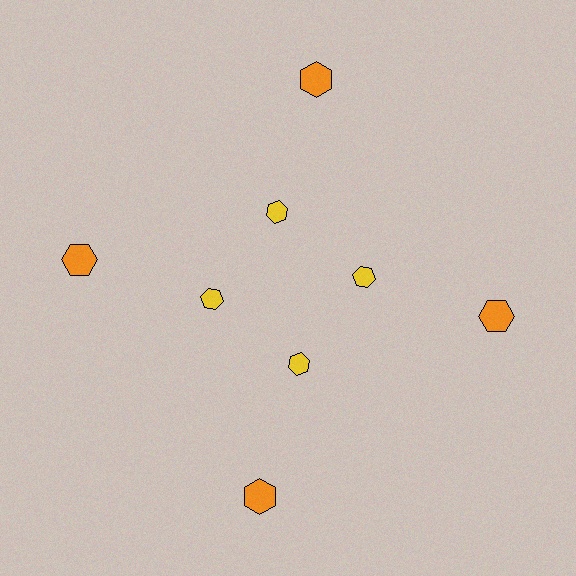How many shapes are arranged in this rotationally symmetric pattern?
There are 8 shapes, arranged in 4 groups of 2.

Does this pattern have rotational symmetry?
Yes, this pattern has 4-fold rotational symmetry. It looks the same after rotating 90 degrees around the center.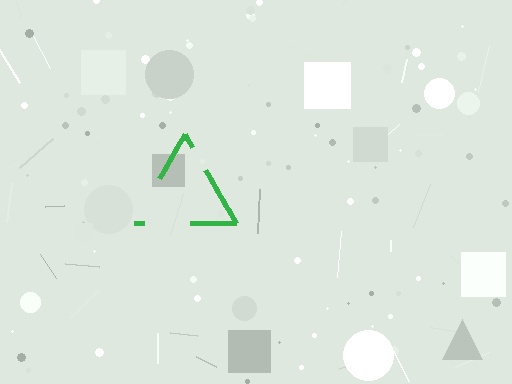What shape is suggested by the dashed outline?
The dashed outline suggests a triangle.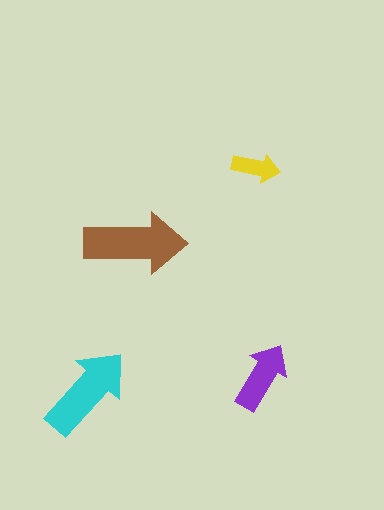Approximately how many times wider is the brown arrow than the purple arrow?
About 1.5 times wider.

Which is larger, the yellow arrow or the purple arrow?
The purple one.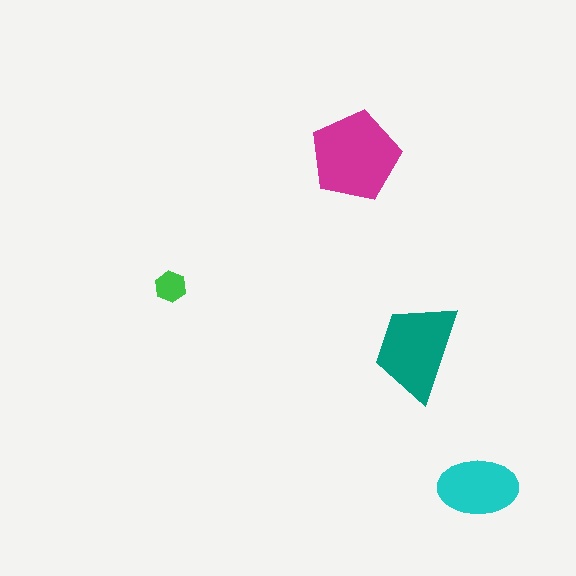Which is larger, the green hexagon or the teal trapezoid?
The teal trapezoid.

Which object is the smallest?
The green hexagon.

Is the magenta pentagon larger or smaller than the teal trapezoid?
Larger.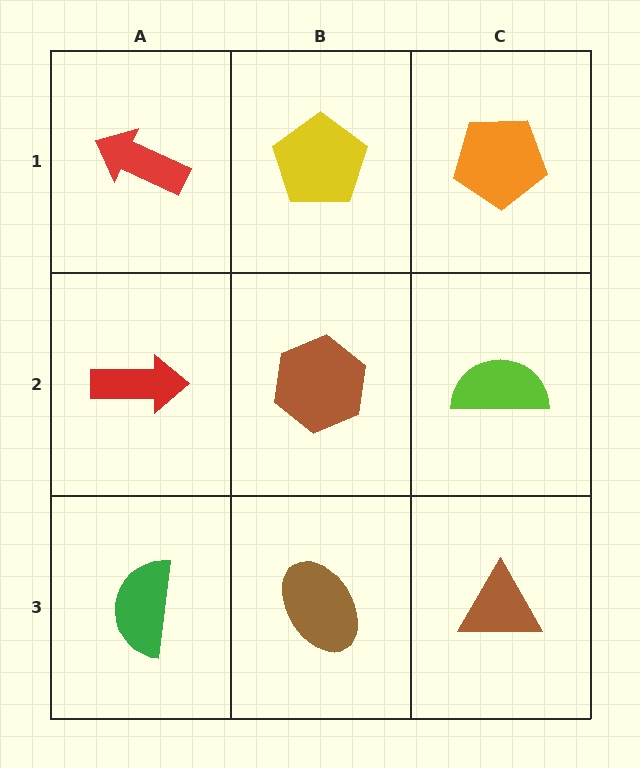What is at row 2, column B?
A brown hexagon.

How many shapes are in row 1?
3 shapes.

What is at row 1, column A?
A red arrow.